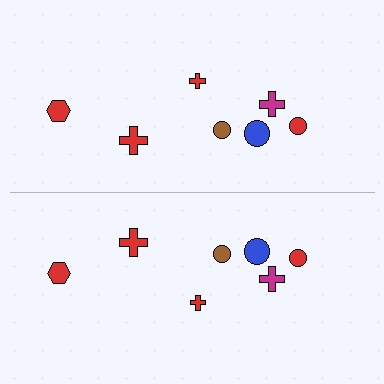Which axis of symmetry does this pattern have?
The pattern has a horizontal axis of symmetry running through the center of the image.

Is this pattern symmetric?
Yes, this pattern has bilateral (reflection) symmetry.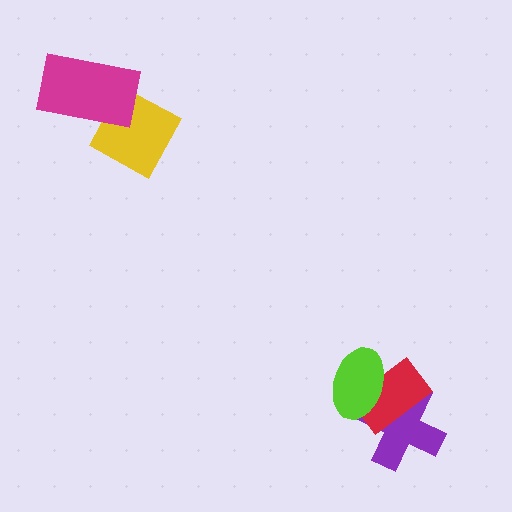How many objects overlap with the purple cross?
2 objects overlap with the purple cross.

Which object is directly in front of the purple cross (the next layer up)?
The red rectangle is directly in front of the purple cross.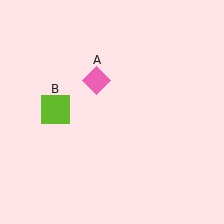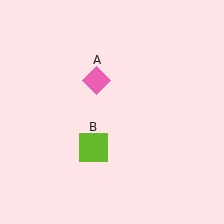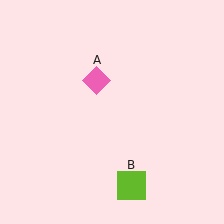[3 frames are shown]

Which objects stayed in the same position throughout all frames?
Pink diamond (object A) remained stationary.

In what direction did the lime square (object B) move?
The lime square (object B) moved down and to the right.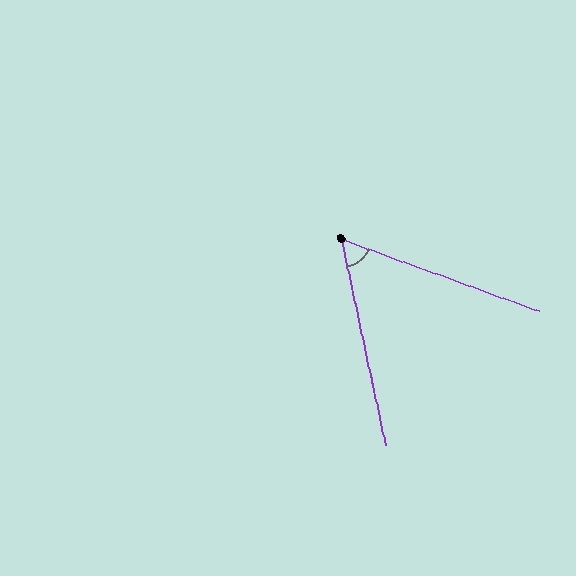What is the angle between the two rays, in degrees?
Approximately 58 degrees.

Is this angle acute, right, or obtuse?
It is acute.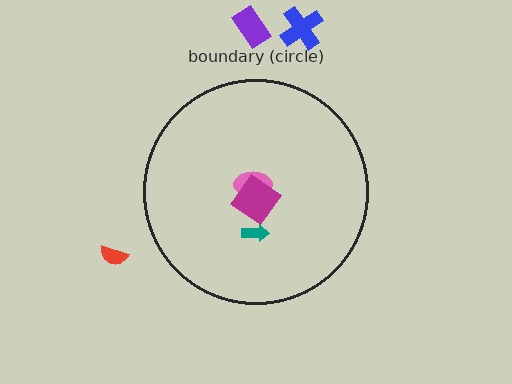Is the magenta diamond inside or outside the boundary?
Inside.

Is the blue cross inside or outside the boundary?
Outside.